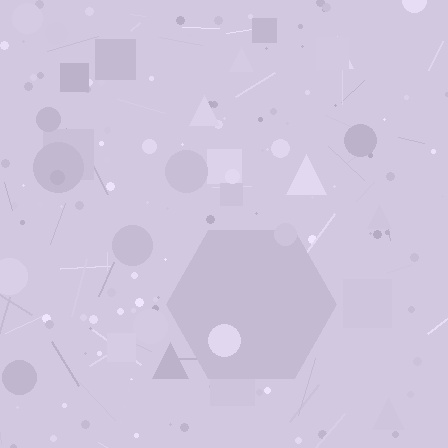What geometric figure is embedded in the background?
A hexagon is embedded in the background.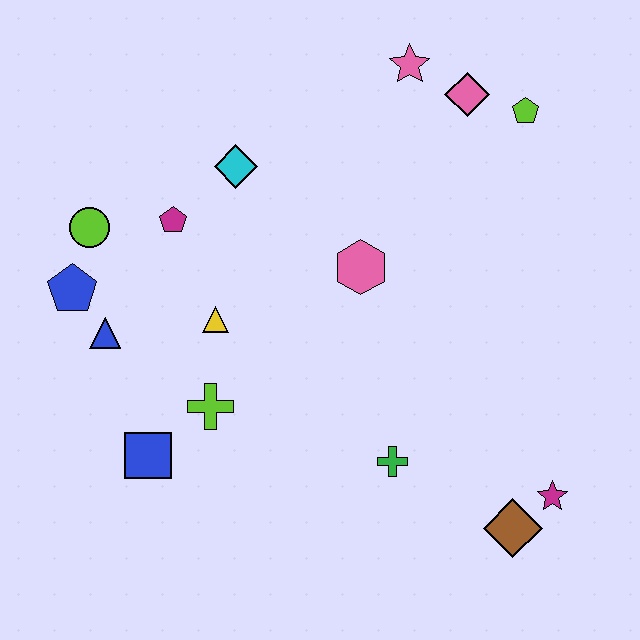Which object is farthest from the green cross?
The pink star is farthest from the green cross.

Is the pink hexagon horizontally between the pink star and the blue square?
Yes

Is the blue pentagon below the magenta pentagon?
Yes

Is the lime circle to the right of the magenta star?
No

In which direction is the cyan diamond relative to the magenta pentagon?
The cyan diamond is to the right of the magenta pentagon.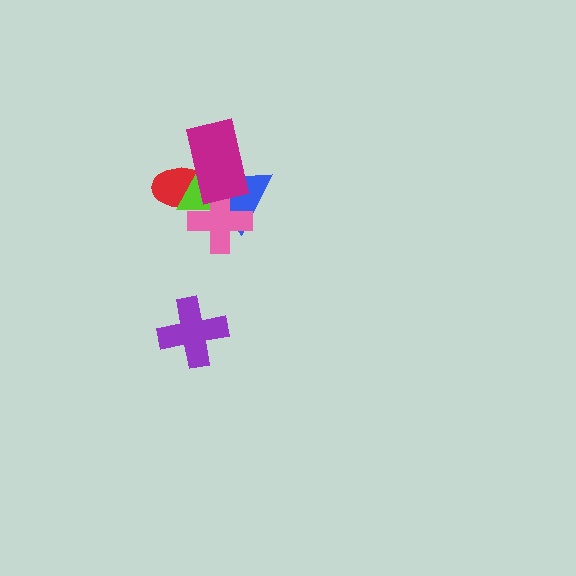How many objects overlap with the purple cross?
0 objects overlap with the purple cross.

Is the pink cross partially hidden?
Yes, it is partially covered by another shape.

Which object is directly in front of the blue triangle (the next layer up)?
The pink cross is directly in front of the blue triangle.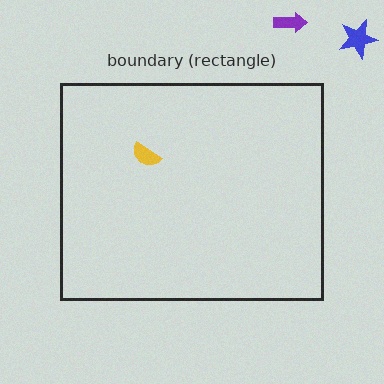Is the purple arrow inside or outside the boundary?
Outside.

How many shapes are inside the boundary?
1 inside, 2 outside.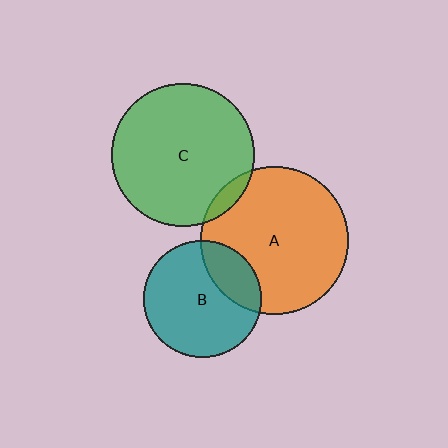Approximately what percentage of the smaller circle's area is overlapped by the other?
Approximately 25%.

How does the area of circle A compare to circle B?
Approximately 1.6 times.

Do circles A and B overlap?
Yes.